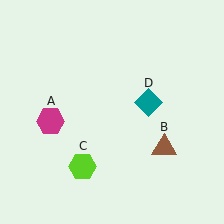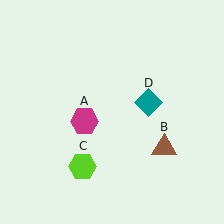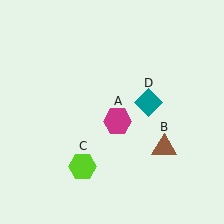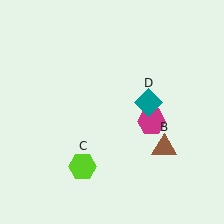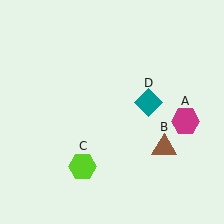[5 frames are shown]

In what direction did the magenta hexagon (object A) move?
The magenta hexagon (object A) moved right.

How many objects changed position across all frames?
1 object changed position: magenta hexagon (object A).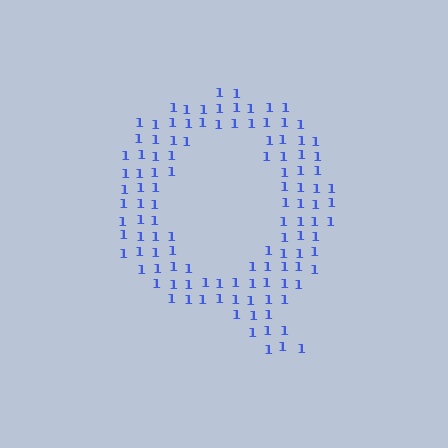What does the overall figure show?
The overall figure shows the letter Q.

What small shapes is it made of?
It is made of small digit 1's.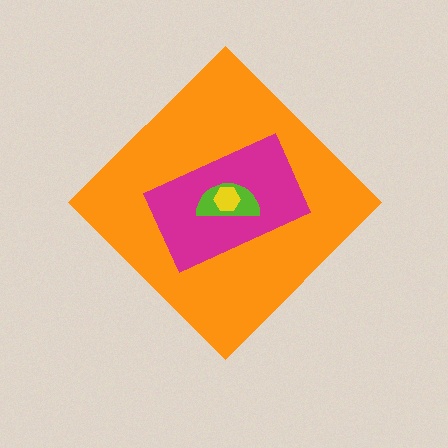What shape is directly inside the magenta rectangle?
The lime semicircle.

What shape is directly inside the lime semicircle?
The yellow hexagon.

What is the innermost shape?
The yellow hexagon.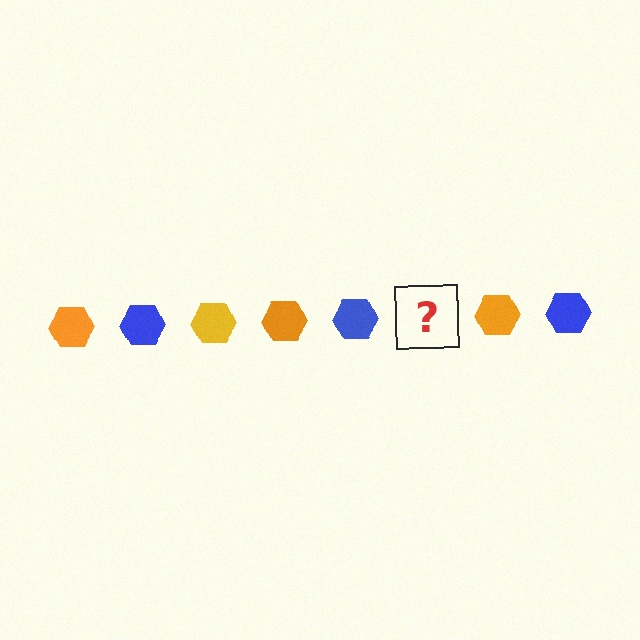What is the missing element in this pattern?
The missing element is a yellow hexagon.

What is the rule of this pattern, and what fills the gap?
The rule is that the pattern cycles through orange, blue, yellow hexagons. The gap should be filled with a yellow hexagon.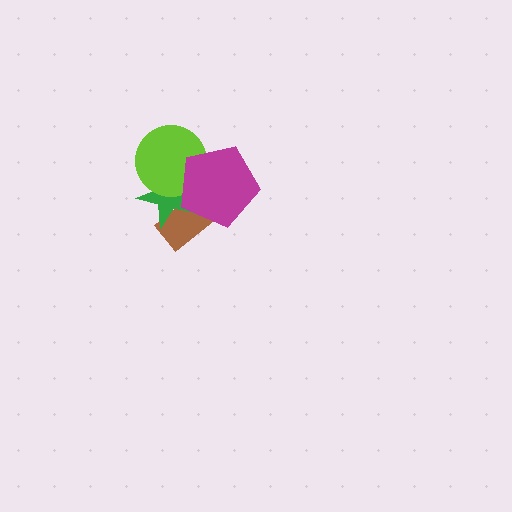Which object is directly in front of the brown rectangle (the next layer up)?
The green star is directly in front of the brown rectangle.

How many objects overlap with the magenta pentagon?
3 objects overlap with the magenta pentagon.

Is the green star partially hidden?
Yes, it is partially covered by another shape.